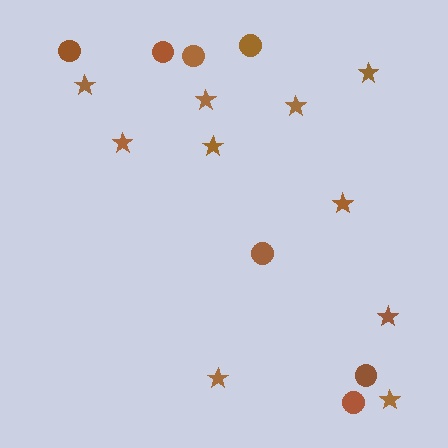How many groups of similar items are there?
There are 2 groups: one group of circles (7) and one group of stars (10).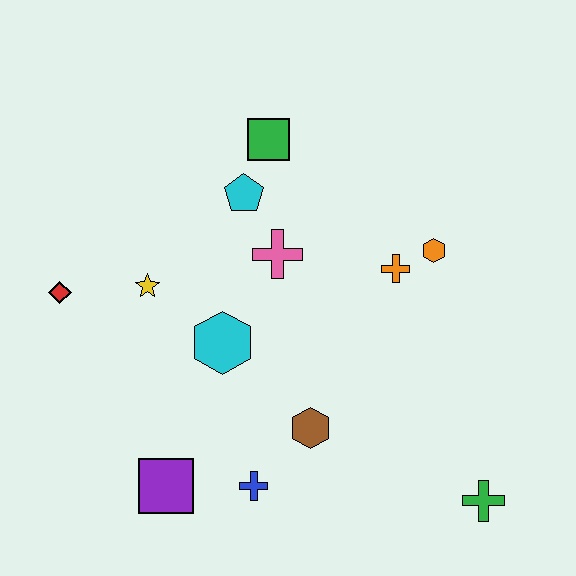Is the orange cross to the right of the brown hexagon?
Yes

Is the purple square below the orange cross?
Yes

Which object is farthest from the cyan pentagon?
The green cross is farthest from the cyan pentagon.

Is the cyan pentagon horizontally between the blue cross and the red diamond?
Yes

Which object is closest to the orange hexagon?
The orange cross is closest to the orange hexagon.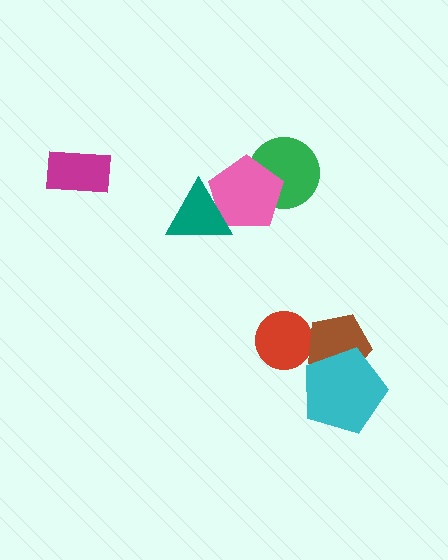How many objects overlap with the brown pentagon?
2 objects overlap with the brown pentagon.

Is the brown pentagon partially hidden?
Yes, it is partially covered by another shape.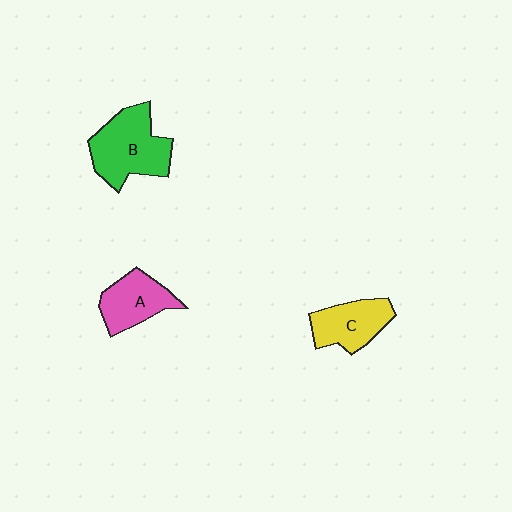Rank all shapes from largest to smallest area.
From largest to smallest: B (green), C (yellow), A (pink).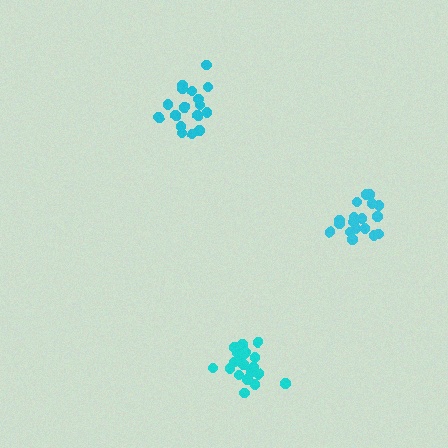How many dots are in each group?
Group 1: 17 dots, Group 2: 19 dots, Group 3: 20 dots (56 total).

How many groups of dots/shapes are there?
There are 3 groups.